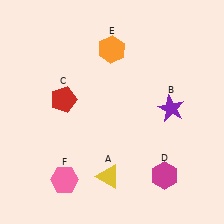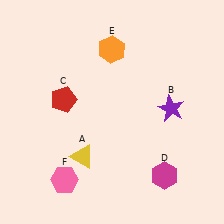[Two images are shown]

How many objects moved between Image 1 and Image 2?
1 object moved between the two images.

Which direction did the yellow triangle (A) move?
The yellow triangle (A) moved left.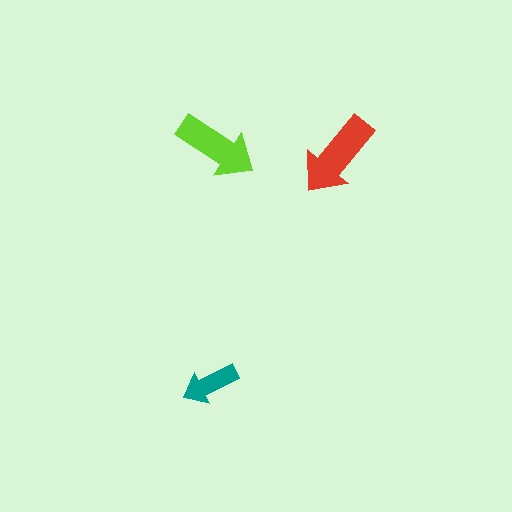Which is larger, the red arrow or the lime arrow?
The red one.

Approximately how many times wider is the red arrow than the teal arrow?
About 1.5 times wider.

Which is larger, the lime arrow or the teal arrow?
The lime one.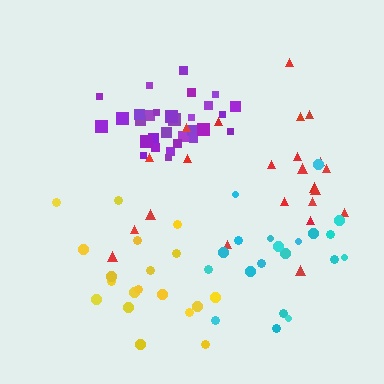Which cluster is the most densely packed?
Purple.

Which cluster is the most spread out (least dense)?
Red.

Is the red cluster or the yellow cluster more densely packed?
Yellow.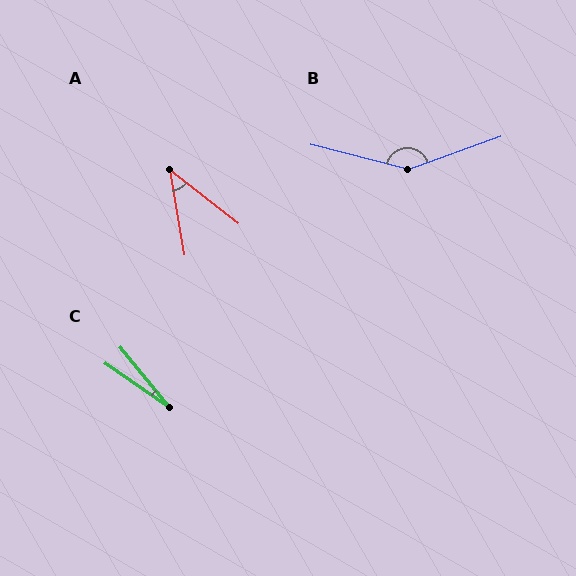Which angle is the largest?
B, at approximately 146 degrees.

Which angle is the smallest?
C, at approximately 17 degrees.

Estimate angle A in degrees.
Approximately 43 degrees.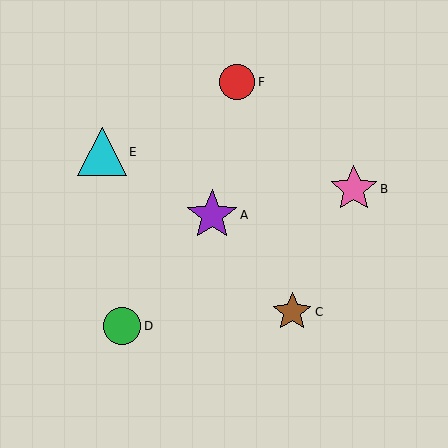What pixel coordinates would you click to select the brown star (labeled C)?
Click at (292, 312) to select the brown star C.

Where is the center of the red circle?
The center of the red circle is at (237, 82).